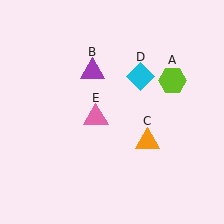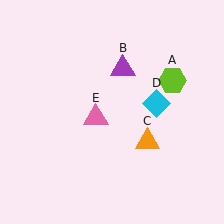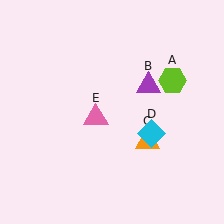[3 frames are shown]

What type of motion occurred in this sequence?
The purple triangle (object B), cyan diamond (object D) rotated clockwise around the center of the scene.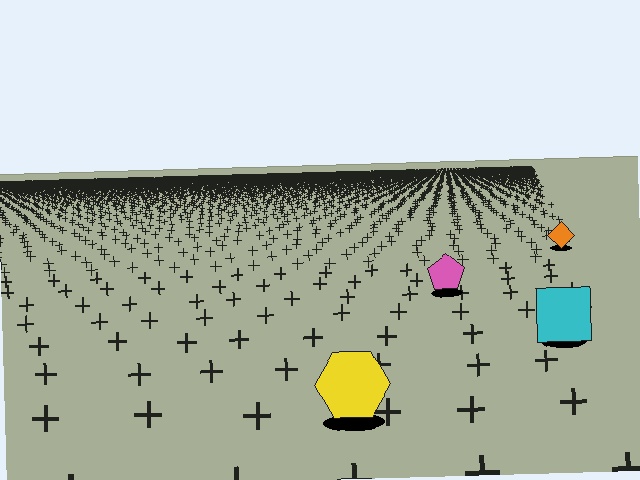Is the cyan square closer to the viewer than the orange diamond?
Yes. The cyan square is closer — you can tell from the texture gradient: the ground texture is coarser near it.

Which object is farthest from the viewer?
The orange diamond is farthest from the viewer. It appears smaller and the ground texture around it is denser.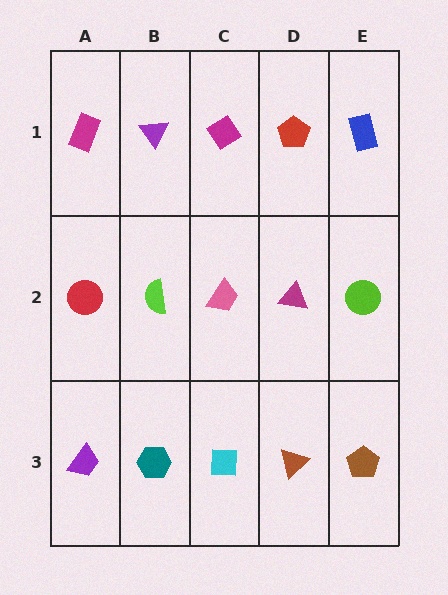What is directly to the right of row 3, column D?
A brown pentagon.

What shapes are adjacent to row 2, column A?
A magenta rectangle (row 1, column A), a purple trapezoid (row 3, column A), a lime semicircle (row 2, column B).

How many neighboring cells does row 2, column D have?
4.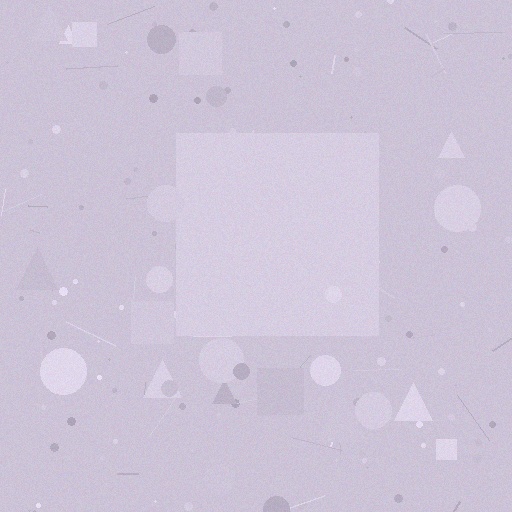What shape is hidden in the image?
A square is hidden in the image.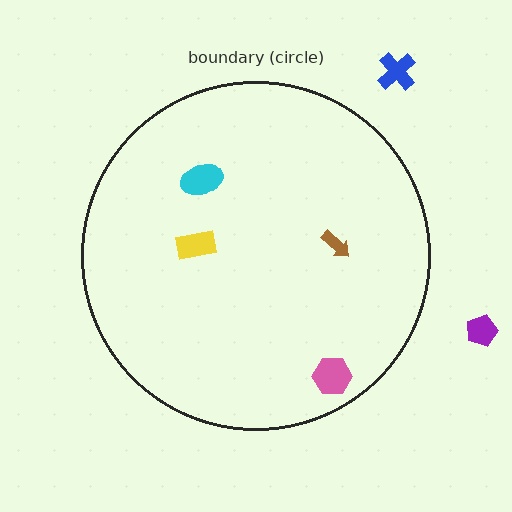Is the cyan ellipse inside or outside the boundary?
Inside.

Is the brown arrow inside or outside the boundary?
Inside.